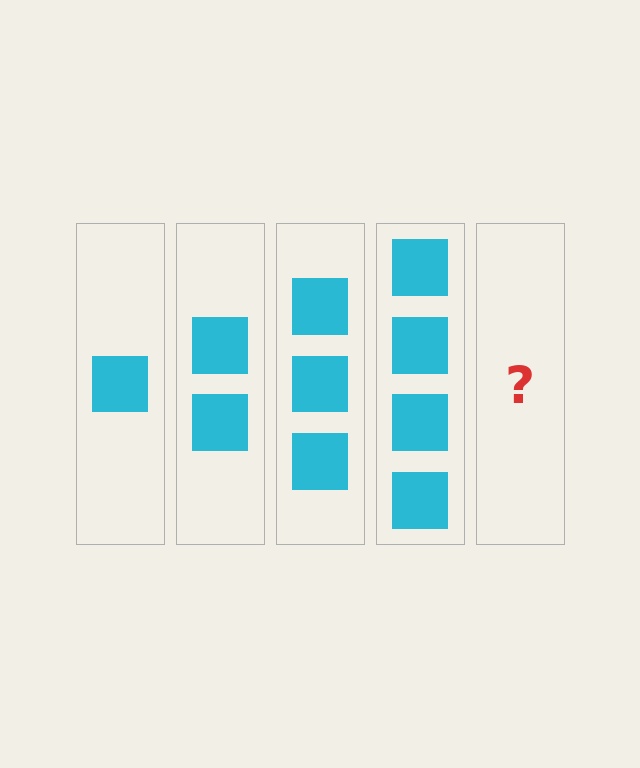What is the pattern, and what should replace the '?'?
The pattern is that each step adds one more square. The '?' should be 5 squares.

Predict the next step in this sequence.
The next step is 5 squares.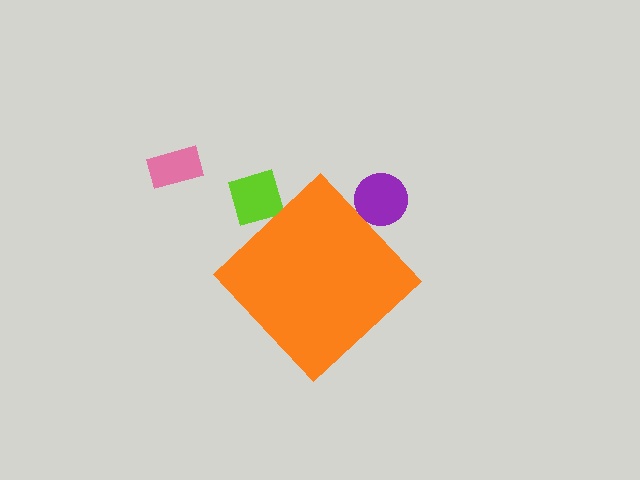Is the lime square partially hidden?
Yes, the lime square is partially hidden behind the orange diamond.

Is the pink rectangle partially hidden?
No, the pink rectangle is fully visible.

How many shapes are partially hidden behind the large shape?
2 shapes are partially hidden.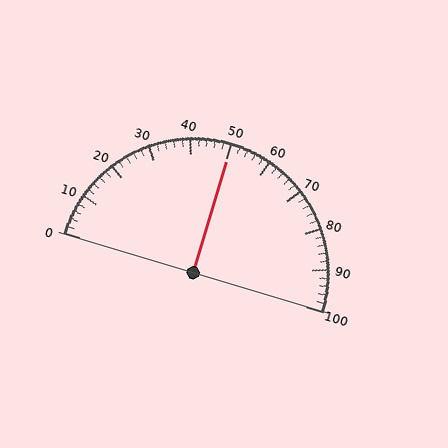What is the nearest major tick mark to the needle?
The nearest major tick mark is 50.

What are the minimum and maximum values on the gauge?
The gauge ranges from 0 to 100.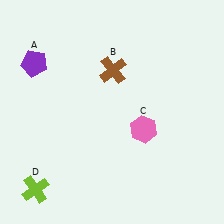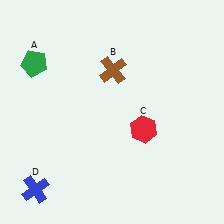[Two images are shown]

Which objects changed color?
A changed from purple to green. C changed from pink to red. D changed from lime to blue.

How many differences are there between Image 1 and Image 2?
There are 3 differences between the two images.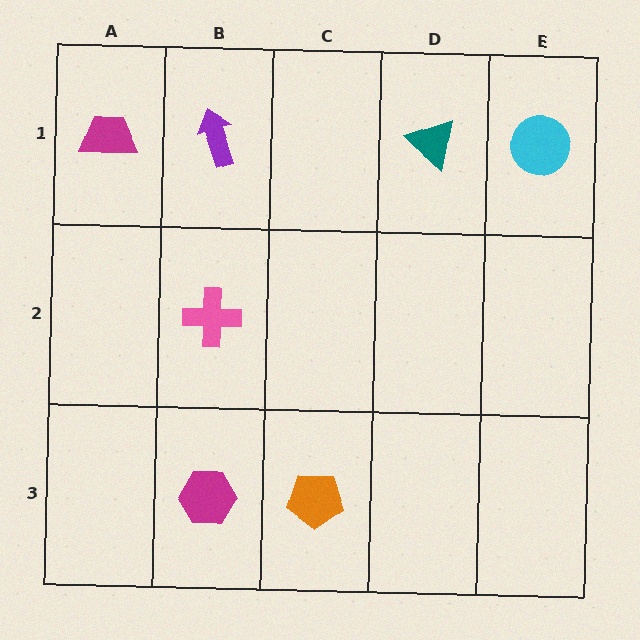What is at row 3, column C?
An orange pentagon.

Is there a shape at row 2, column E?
No, that cell is empty.